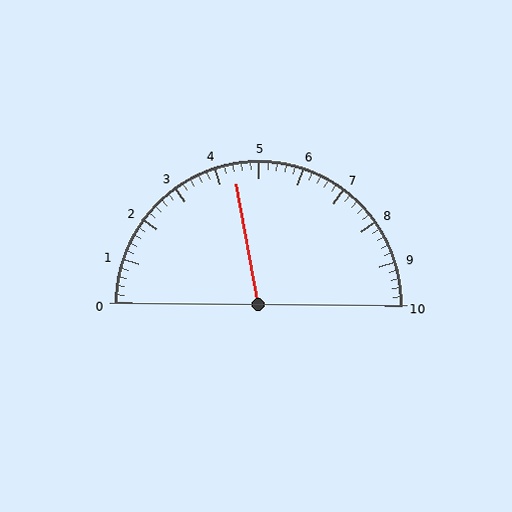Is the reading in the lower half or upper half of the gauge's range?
The reading is in the lower half of the range (0 to 10).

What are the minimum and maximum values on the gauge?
The gauge ranges from 0 to 10.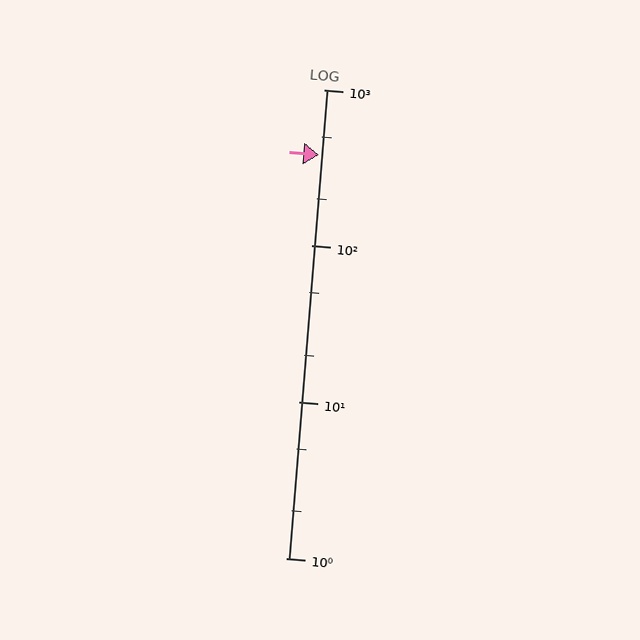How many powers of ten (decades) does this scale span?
The scale spans 3 decades, from 1 to 1000.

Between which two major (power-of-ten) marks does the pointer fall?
The pointer is between 100 and 1000.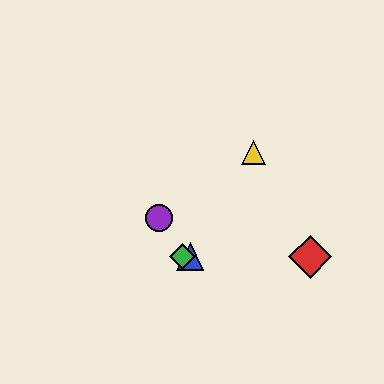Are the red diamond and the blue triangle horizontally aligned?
Yes, both are at y≈257.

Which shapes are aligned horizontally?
The red diamond, the blue triangle, the green diamond are aligned horizontally.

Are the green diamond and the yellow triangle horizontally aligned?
No, the green diamond is at y≈257 and the yellow triangle is at y≈153.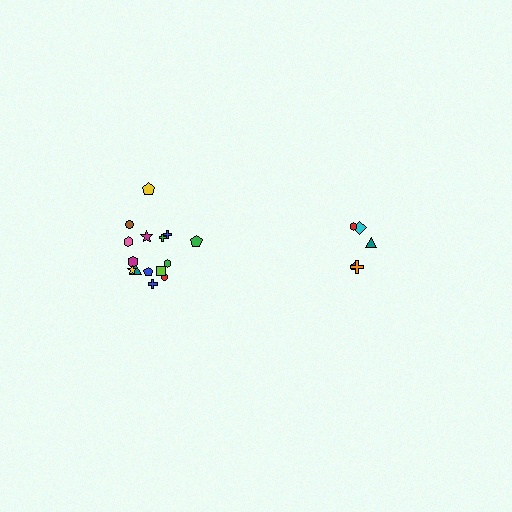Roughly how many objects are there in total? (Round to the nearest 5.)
Roughly 20 objects in total.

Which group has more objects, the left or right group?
The left group.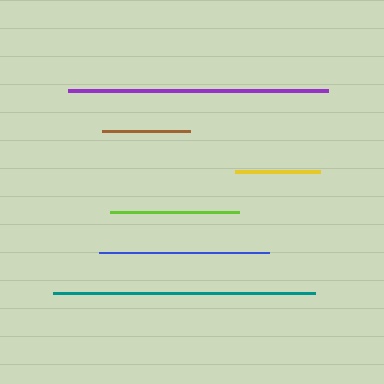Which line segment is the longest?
The teal line is the longest at approximately 262 pixels.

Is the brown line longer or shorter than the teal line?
The teal line is longer than the brown line.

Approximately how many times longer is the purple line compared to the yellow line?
The purple line is approximately 3.0 times the length of the yellow line.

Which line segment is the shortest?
The yellow line is the shortest at approximately 86 pixels.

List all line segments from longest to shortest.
From longest to shortest: teal, purple, blue, lime, brown, yellow.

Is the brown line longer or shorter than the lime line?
The lime line is longer than the brown line.